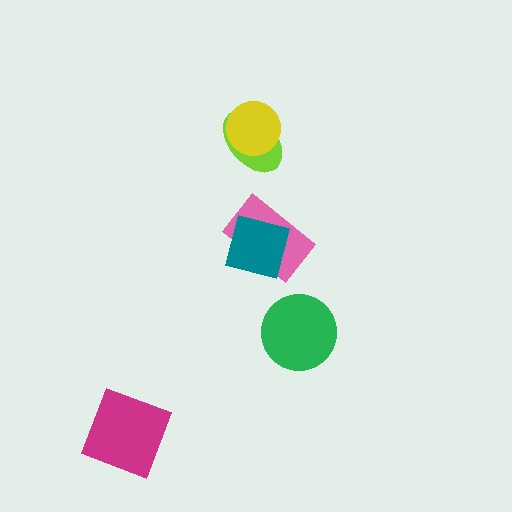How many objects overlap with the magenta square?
0 objects overlap with the magenta square.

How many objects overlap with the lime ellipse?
1 object overlaps with the lime ellipse.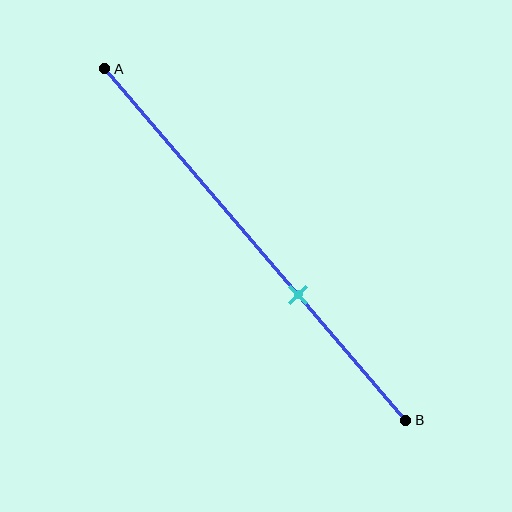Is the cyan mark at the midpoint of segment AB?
No, the mark is at about 65% from A, not at the 50% midpoint.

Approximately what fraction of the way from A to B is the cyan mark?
The cyan mark is approximately 65% of the way from A to B.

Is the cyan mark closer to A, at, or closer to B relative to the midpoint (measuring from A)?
The cyan mark is closer to point B than the midpoint of segment AB.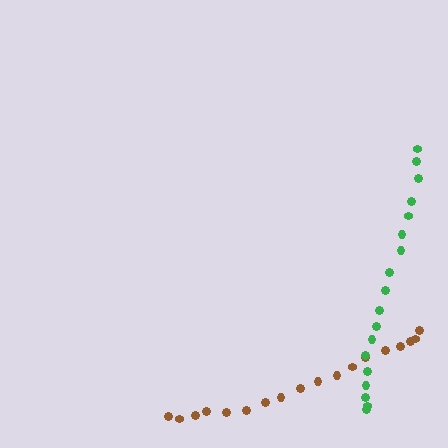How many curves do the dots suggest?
There are 2 distinct paths.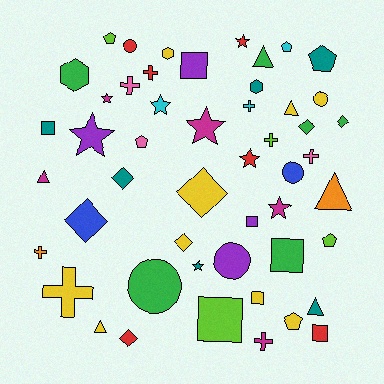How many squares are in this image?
There are 7 squares.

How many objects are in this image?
There are 50 objects.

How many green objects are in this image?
There are 6 green objects.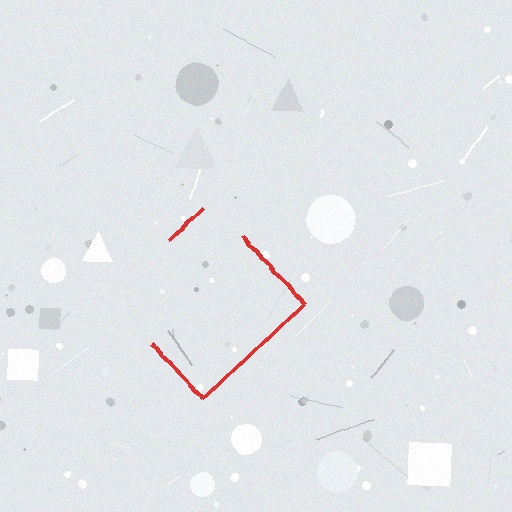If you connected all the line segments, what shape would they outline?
They would outline a diamond.